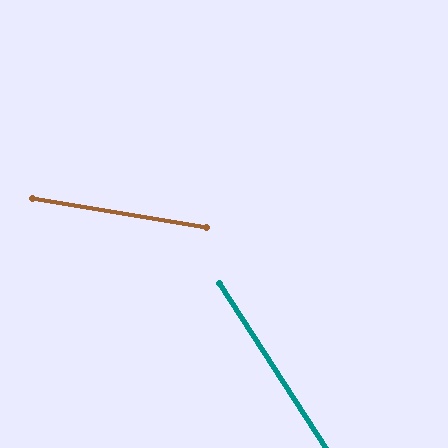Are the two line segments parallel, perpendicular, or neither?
Neither parallel nor perpendicular — they differ by about 48°.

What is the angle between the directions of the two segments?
Approximately 48 degrees.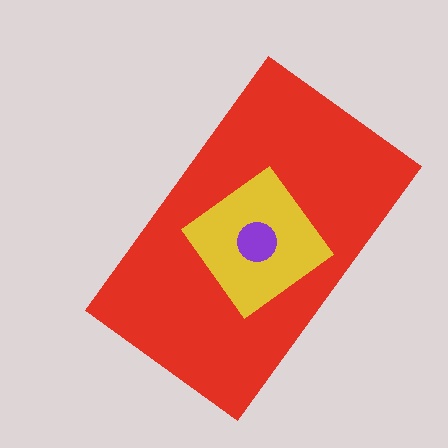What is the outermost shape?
The red rectangle.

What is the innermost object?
The purple circle.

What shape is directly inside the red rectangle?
The yellow diamond.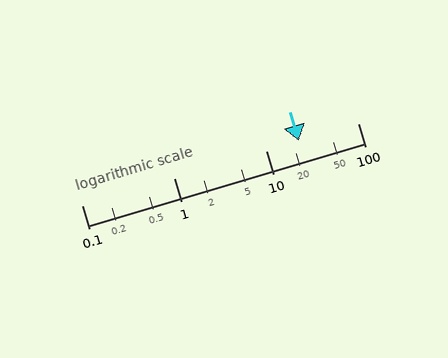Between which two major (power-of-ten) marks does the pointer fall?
The pointer is between 10 and 100.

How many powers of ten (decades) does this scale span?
The scale spans 3 decades, from 0.1 to 100.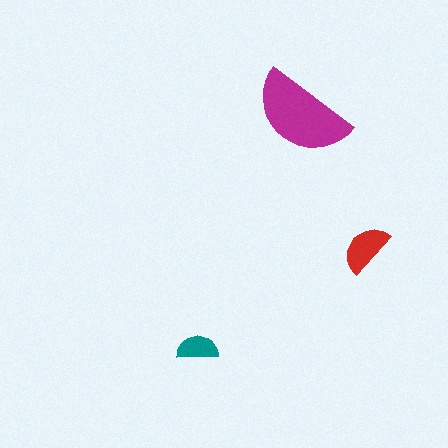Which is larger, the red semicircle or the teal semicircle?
The red one.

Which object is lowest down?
The teal semicircle is bottommost.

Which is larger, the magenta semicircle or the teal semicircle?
The magenta one.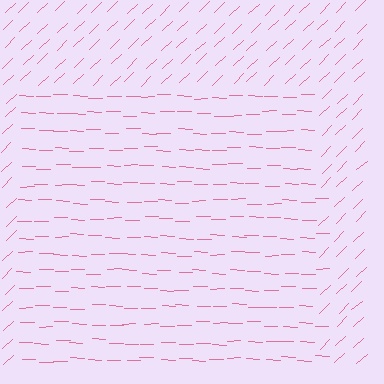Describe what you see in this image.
The image is filled with small pink line segments. A rectangle region in the image has lines oriented differently from the surrounding lines, creating a visible texture boundary.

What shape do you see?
I see a rectangle.